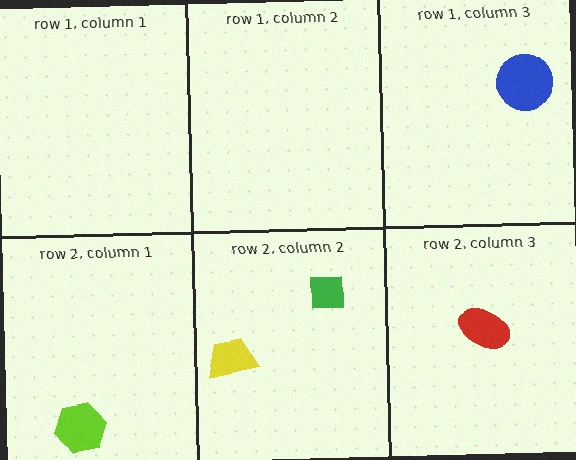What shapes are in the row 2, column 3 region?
The red ellipse.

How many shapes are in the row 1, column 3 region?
1.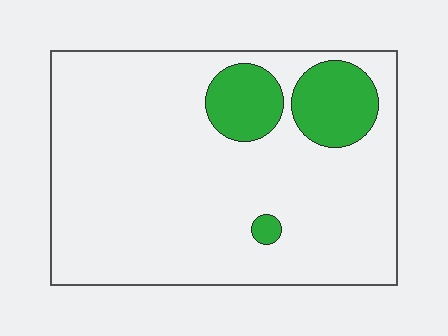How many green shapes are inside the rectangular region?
3.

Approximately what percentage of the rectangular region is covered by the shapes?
Approximately 15%.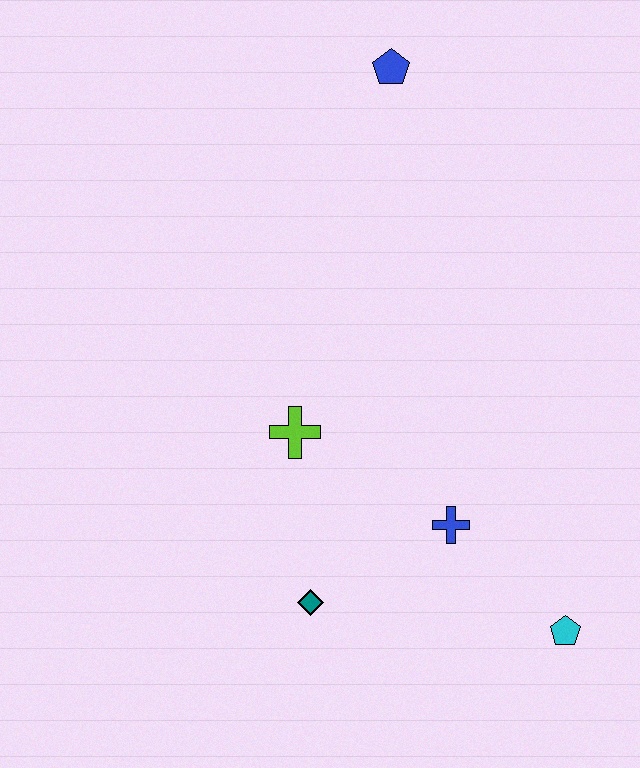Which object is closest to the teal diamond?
The blue cross is closest to the teal diamond.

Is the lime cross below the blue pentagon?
Yes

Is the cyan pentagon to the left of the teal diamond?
No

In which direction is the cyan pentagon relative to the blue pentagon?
The cyan pentagon is below the blue pentagon.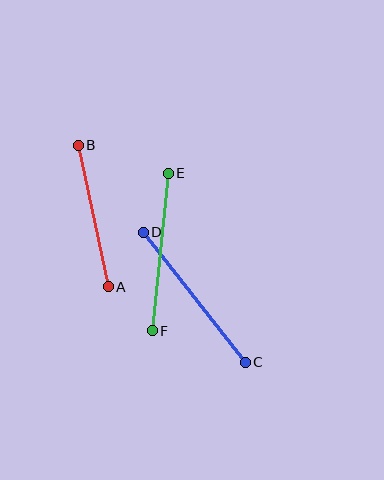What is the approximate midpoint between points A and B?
The midpoint is at approximately (93, 216) pixels.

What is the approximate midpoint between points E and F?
The midpoint is at approximately (160, 252) pixels.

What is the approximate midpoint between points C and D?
The midpoint is at approximately (194, 297) pixels.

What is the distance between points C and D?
The distance is approximately 166 pixels.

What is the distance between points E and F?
The distance is approximately 158 pixels.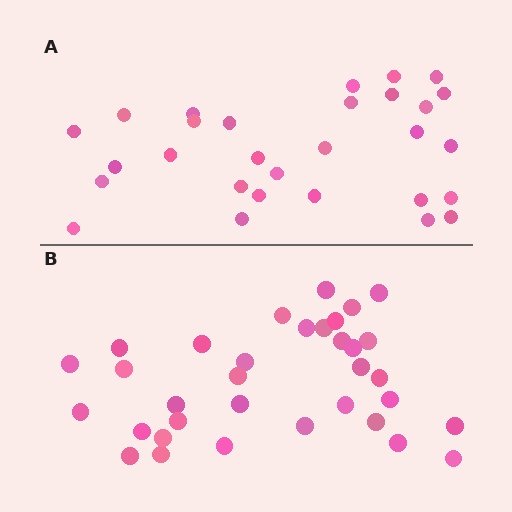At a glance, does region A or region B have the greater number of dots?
Region B (the bottom region) has more dots.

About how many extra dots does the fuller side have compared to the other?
Region B has about 5 more dots than region A.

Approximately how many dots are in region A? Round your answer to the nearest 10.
About 30 dots. (The exact count is 29, which rounds to 30.)